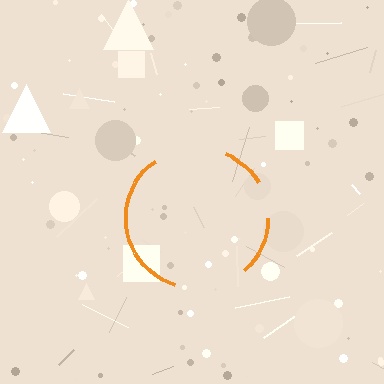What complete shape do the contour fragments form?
The contour fragments form a circle.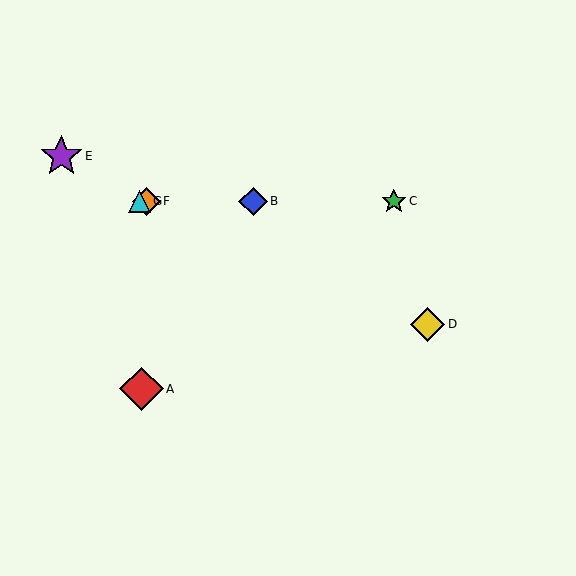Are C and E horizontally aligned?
No, C is at y≈201 and E is at y≈156.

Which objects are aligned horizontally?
Objects B, C, F, G are aligned horizontally.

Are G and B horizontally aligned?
Yes, both are at y≈201.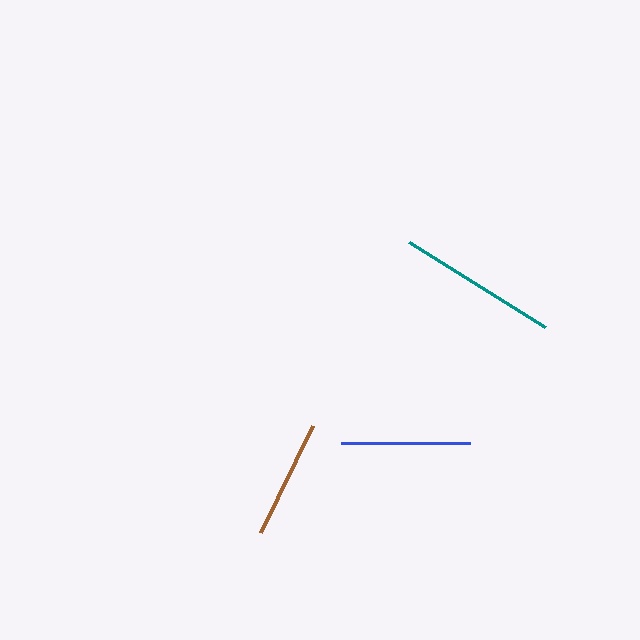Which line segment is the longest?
The teal line is the longest at approximately 160 pixels.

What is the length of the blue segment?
The blue segment is approximately 129 pixels long.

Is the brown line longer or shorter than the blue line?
The blue line is longer than the brown line.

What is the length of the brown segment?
The brown segment is approximately 119 pixels long.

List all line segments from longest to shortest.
From longest to shortest: teal, blue, brown.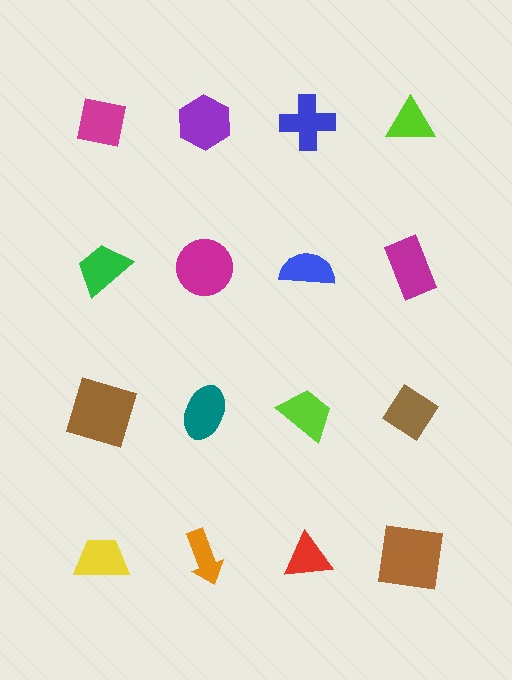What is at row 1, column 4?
A lime triangle.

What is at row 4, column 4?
A brown square.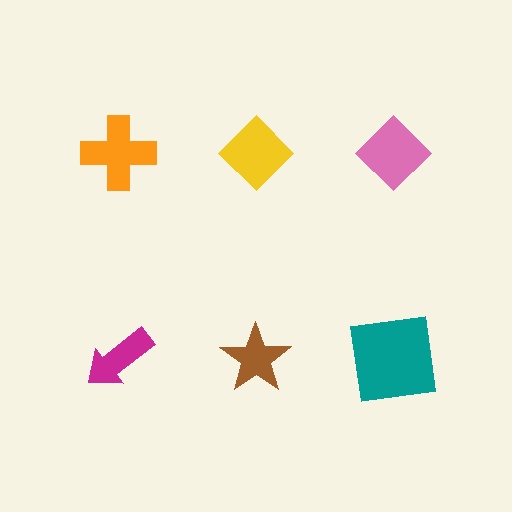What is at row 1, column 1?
An orange cross.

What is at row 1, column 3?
A pink diamond.